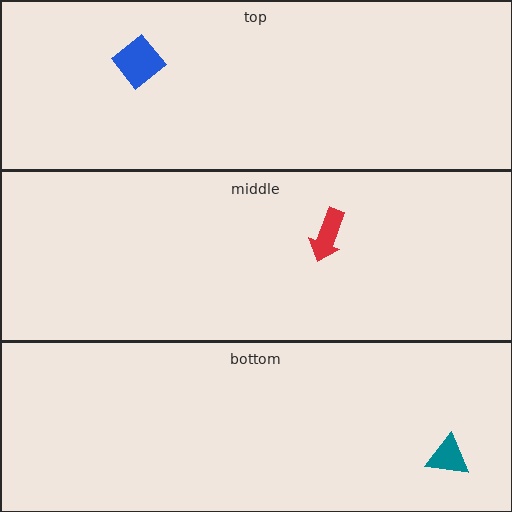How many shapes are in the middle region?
1.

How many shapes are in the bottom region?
1.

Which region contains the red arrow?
The middle region.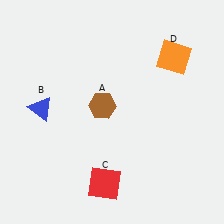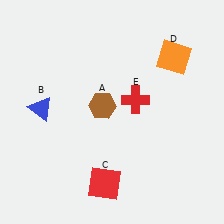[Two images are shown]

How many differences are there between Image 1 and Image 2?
There is 1 difference between the two images.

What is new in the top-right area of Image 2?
A red cross (E) was added in the top-right area of Image 2.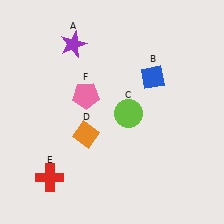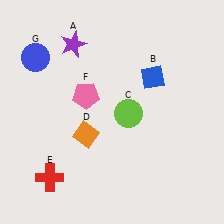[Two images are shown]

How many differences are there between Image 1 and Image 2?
There is 1 difference between the two images.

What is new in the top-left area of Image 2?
A blue circle (G) was added in the top-left area of Image 2.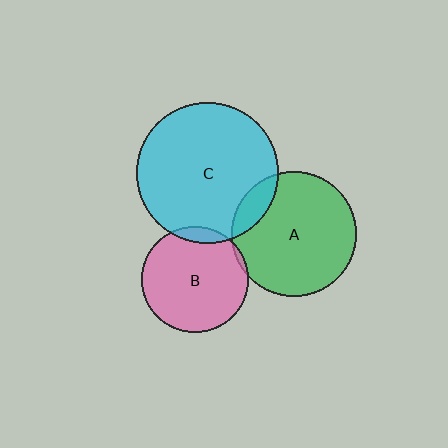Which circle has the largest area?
Circle C (cyan).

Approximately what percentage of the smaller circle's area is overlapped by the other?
Approximately 5%.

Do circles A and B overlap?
Yes.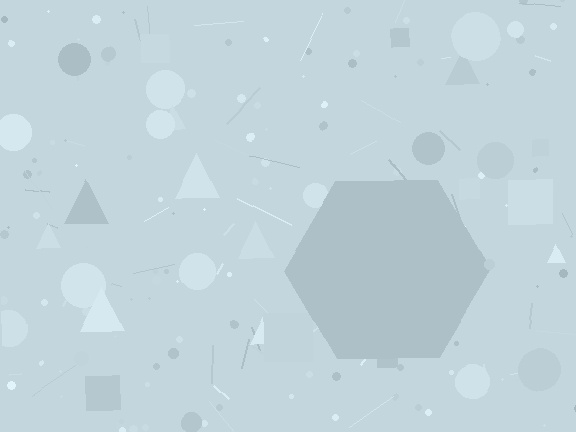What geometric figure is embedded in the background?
A hexagon is embedded in the background.